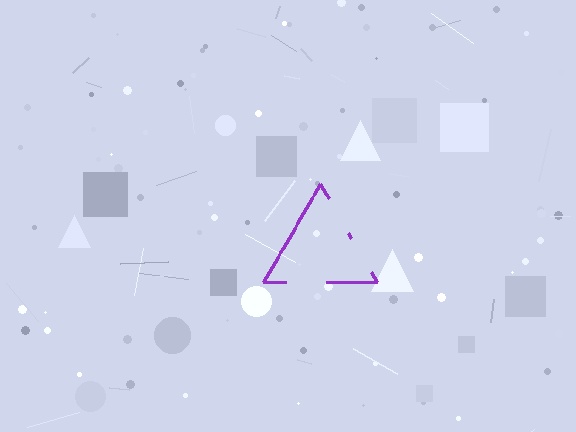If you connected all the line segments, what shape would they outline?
They would outline a triangle.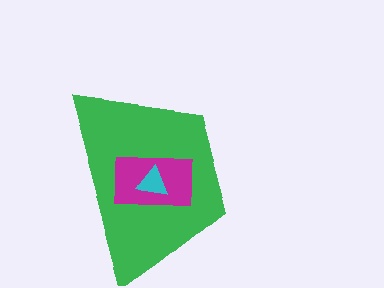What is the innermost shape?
The cyan triangle.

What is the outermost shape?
The green trapezoid.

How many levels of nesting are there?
3.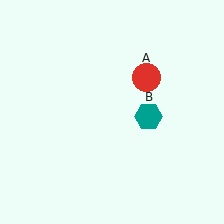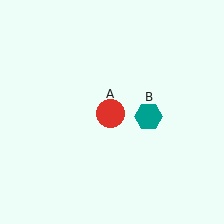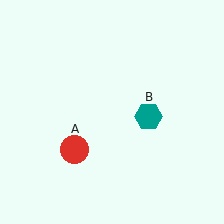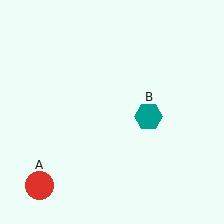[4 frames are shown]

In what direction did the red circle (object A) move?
The red circle (object A) moved down and to the left.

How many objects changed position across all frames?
1 object changed position: red circle (object A).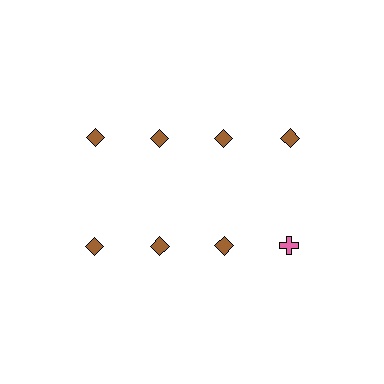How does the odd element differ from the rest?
It differs in both color (pink instead of brown) and shape (cross instead of diamond).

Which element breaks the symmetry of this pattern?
The pink cross in the second row, second from right column breaks the symmetry. All other shapes are brown diamonds.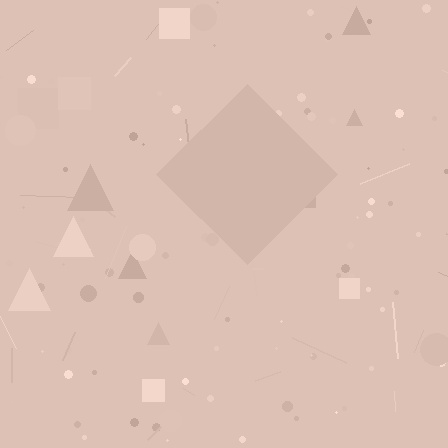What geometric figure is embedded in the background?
A diamond is embedded in the background.